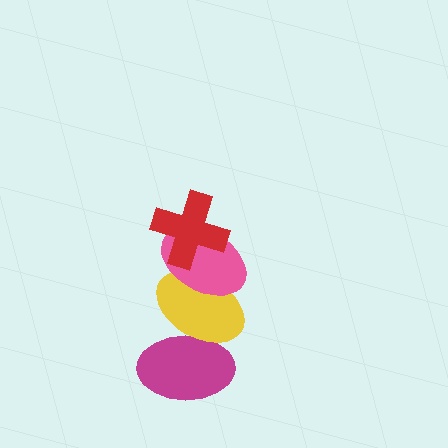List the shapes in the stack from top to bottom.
From top to bottom: the red cross, the pink ellipse, the yellow ellipse, the magenta ellipse.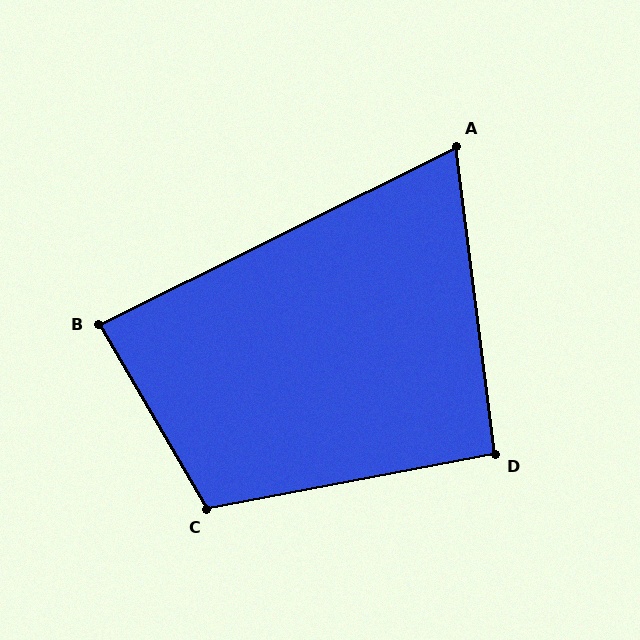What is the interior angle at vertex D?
Approximately 94 degrees (approximately right).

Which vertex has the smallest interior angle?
A, at approximately 71 degrees.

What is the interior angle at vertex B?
Approximately 86 degrees (approximately right).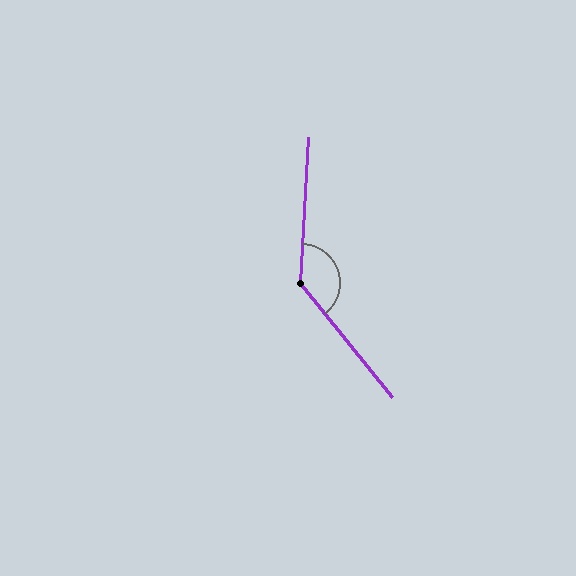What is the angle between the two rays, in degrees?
Approximately 138 degrees.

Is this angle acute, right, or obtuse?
It is obtuse.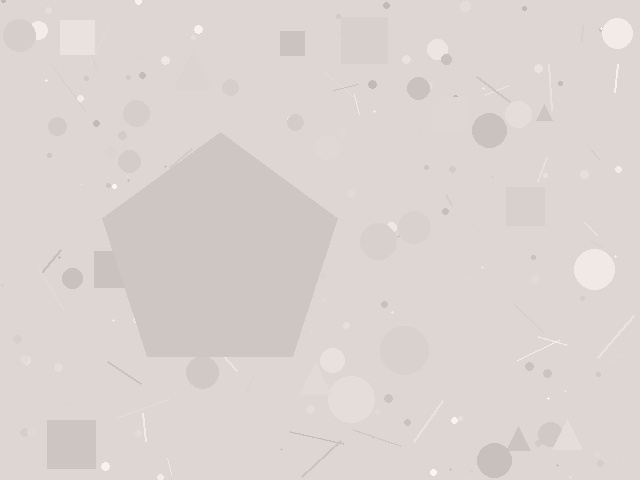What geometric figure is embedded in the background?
A pentagon is embedded in the background.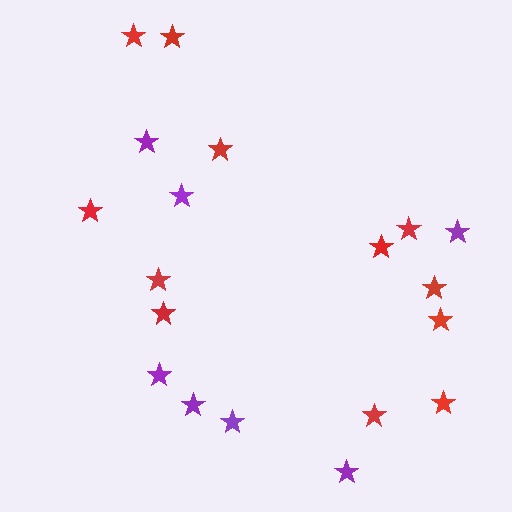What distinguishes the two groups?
There are 2 groups: one group of red stars (12) and one group of purple stars (7).